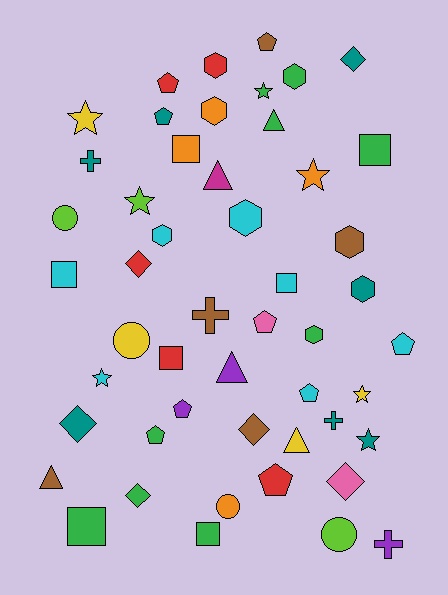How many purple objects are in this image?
There are 3 purple objects.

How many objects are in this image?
There are 50 objects.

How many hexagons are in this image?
There are 8 hexagons.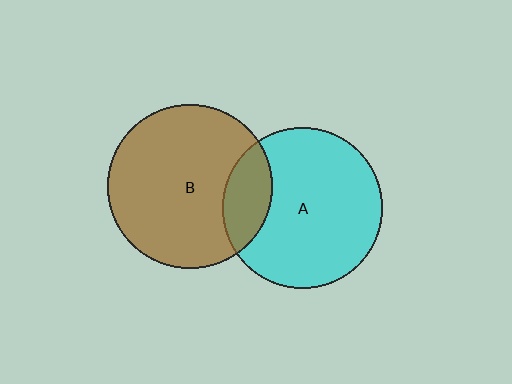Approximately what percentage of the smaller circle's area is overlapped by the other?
Approximately 20%.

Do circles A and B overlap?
Yes.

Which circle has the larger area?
Circle B (brown).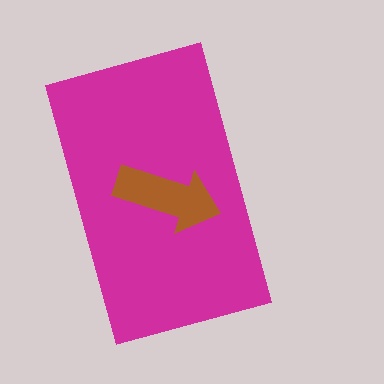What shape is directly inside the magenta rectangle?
The brown arrow.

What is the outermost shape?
The magenta rectangle.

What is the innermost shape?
The brown arrow.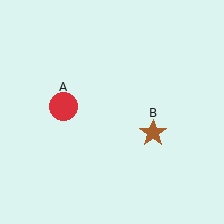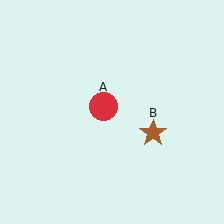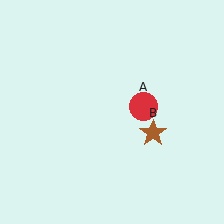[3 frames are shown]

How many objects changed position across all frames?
1 object changed position: red circle (object A).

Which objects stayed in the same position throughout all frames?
Brown star (object B) remained stationary.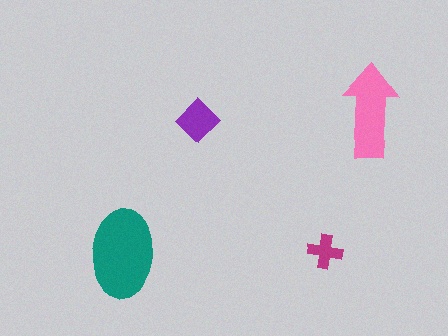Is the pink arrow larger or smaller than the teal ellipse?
Smaller.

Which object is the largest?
The teal ellipse.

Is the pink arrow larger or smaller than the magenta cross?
Larger.